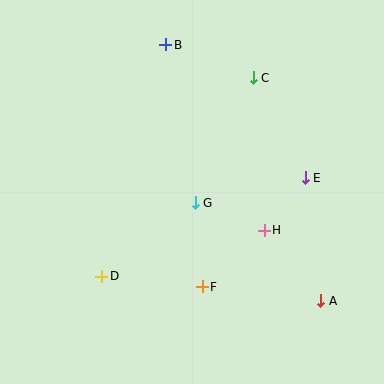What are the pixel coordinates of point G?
Point G is at (195, 203).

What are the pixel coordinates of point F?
Point F is at (202, 287).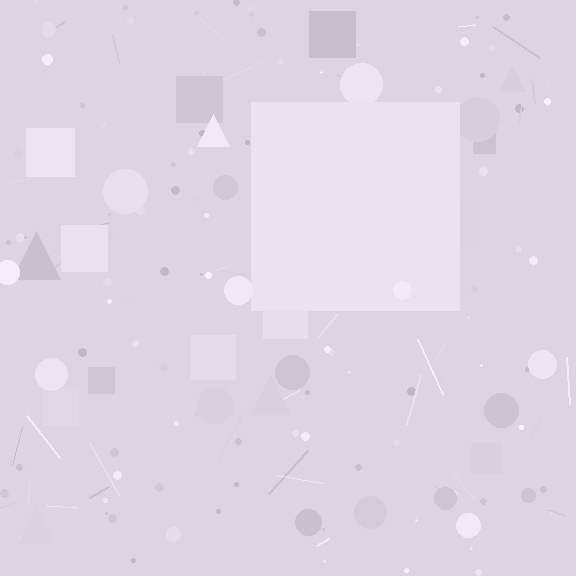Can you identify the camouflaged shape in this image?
The camouflaged shape is a square.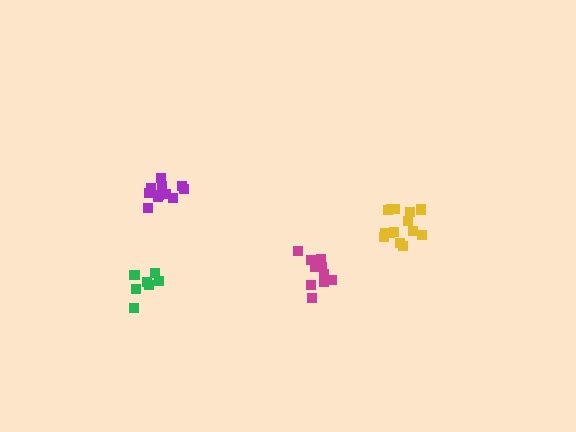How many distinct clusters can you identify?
There are 4 distinct clusters.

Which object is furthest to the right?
The yellow cluster is rightmost.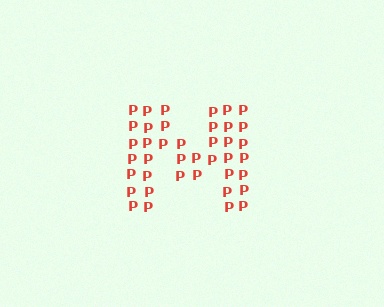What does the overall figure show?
The overall figure shows the letter M.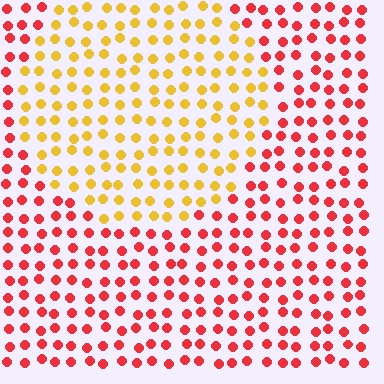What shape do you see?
I see a circle.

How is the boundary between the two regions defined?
The boundary is defined purely by a slight shift in hue (about 51 degrees). Spacing, size, and orientation are identical on both sides.